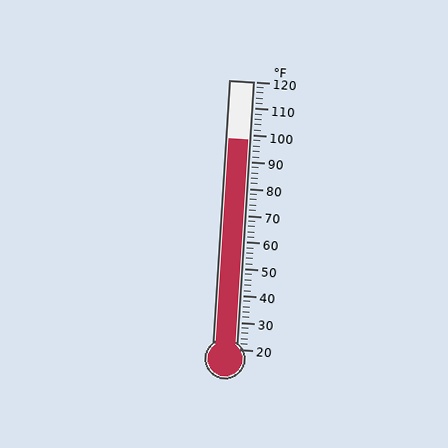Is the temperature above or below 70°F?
The temperature is above 70°F.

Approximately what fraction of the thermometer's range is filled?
The thermometer is filled to approximately 80% of its range.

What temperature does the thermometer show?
The thermometer shows approximately 98°F.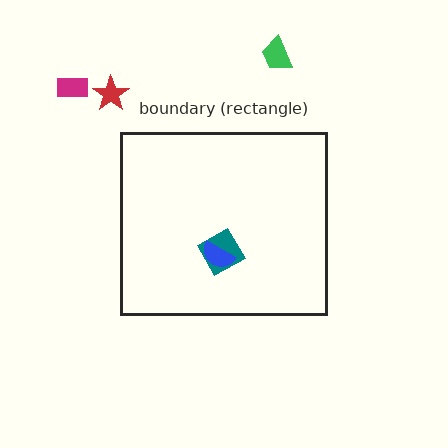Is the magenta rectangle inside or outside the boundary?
Outside.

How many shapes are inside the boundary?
2 inside, 3 outside.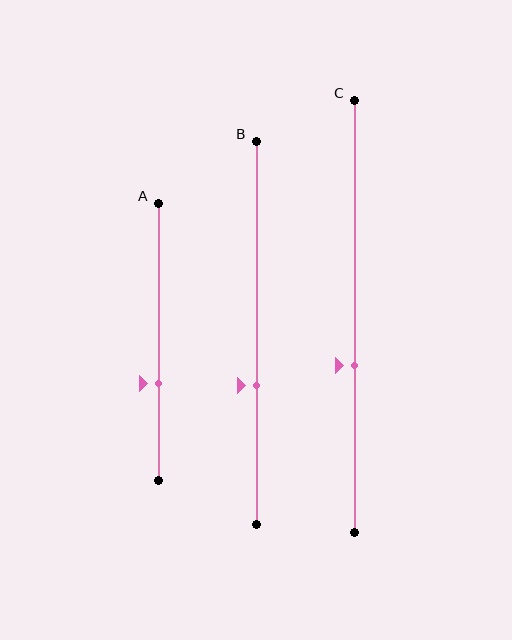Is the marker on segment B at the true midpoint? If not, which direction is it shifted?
No, the marker on segment B is shifted downward by about 14% of the segment length.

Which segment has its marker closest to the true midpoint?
Segment C has its marker closest to the true midpoint.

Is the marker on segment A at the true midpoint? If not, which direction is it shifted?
No, the marker on segment A is shifted downward by about 15% of the segment length.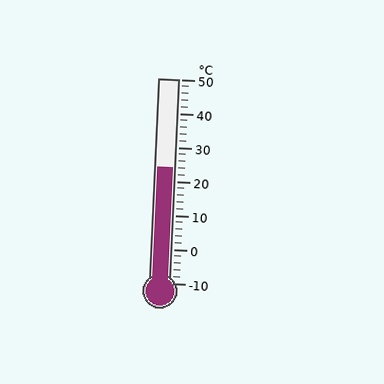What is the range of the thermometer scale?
The thermometer scale ranges from -10°C to 50°C.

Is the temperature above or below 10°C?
The temperature is above 10°C.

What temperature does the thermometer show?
The thermometer shows approximately 24°C.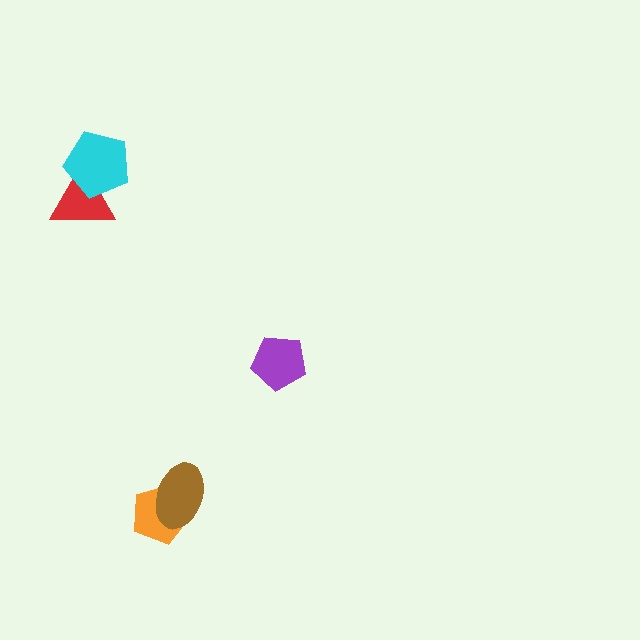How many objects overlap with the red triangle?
1 object overlaps with the red triangle.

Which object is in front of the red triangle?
The cyan pentagon is in front of the red triangle.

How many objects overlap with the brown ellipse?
1 object overlaps with the brown ellipse.